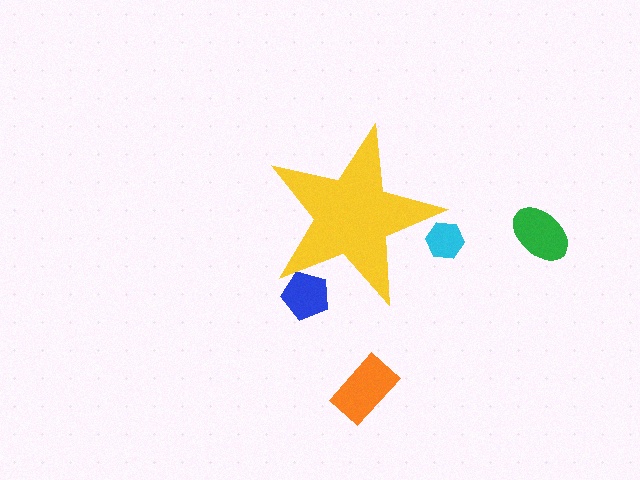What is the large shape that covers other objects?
A yellow star.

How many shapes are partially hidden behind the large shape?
2 shapes are partially hidden.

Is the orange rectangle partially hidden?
No, the orange rectangle is fully visible.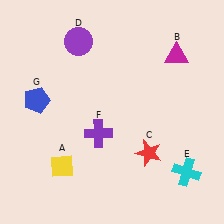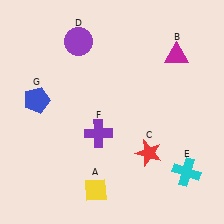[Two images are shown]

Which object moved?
The yellow diamond (A) moved right.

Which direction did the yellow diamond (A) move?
The yellow diamond (A) moved right.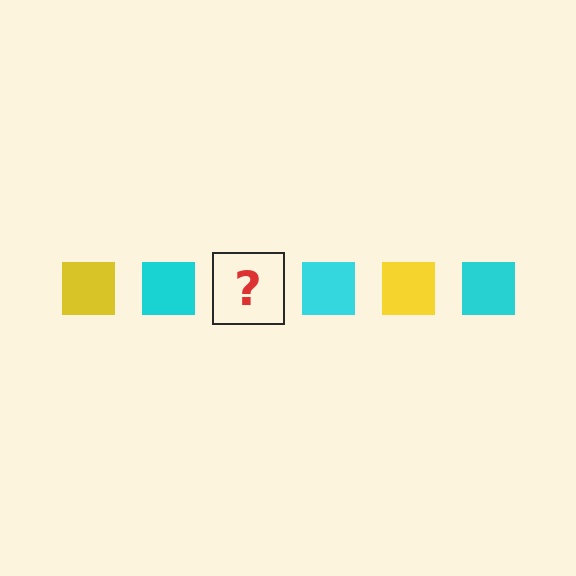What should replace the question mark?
The question mark should be replaced with a yellow square.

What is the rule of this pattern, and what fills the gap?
The rule is that the pattern cycles through yellow, cyan squares. The gap should be filled with a yellow square.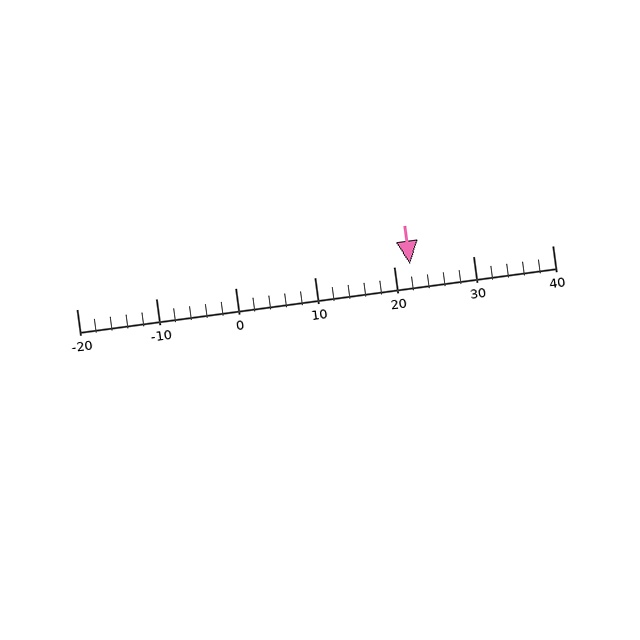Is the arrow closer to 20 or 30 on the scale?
The arrow is closer to 20.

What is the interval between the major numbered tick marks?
The major tick marks are spaced 10 units apart.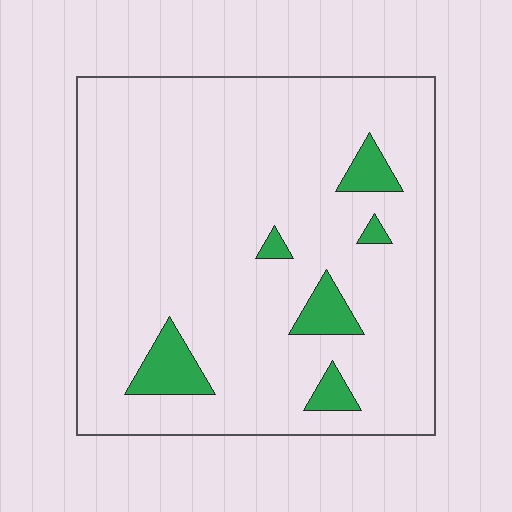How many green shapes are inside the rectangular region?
6.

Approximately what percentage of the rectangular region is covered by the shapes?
Approximately 10%.